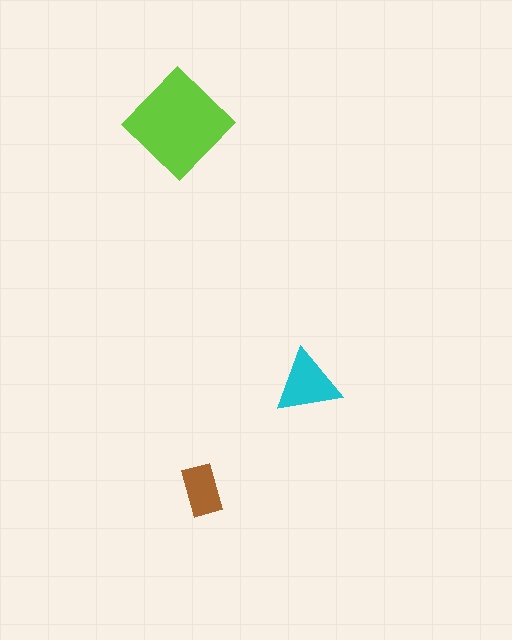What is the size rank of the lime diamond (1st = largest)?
1st.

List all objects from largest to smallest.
The lime diamond, the cyan triangle, the brown rectangle.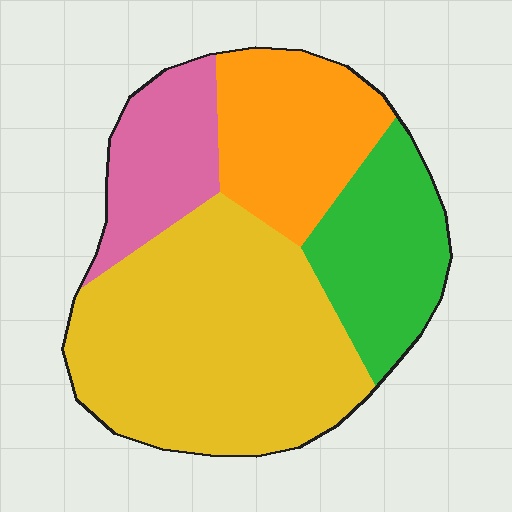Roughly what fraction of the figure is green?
Green takes up between a sixth and a third of the figure.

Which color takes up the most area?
Yellow, at roughly 45%.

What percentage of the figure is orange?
Orange takes up about one fifth (1/5) of the figure.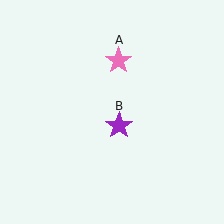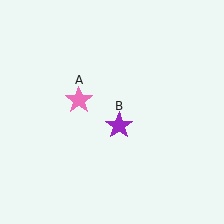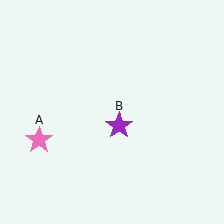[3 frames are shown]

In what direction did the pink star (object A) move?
The pink star (object A) moved down and to the left.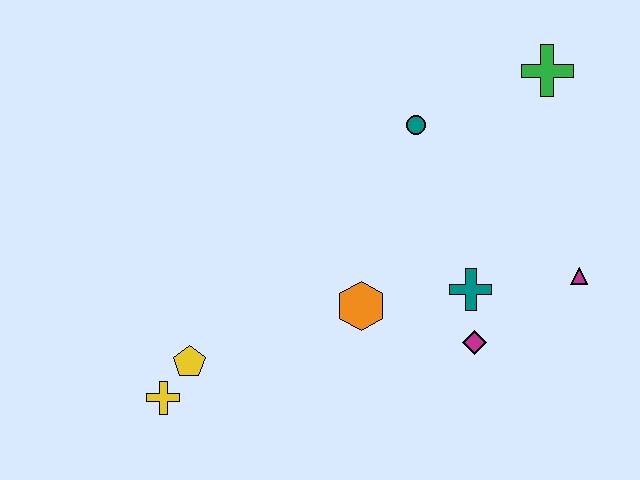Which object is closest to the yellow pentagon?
The yellow cross is closest to the yellow pentagon.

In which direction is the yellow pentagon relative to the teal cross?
The yellow pentagon is to the left of the teal cross.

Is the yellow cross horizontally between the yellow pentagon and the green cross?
No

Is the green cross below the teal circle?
No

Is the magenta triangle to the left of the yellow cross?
No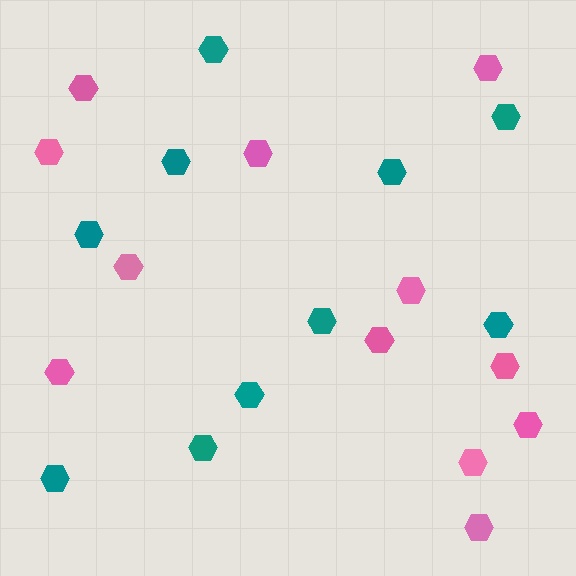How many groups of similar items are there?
There are 2 groups: one group of pink hexagons (12) and one group of teal hexagons (10).